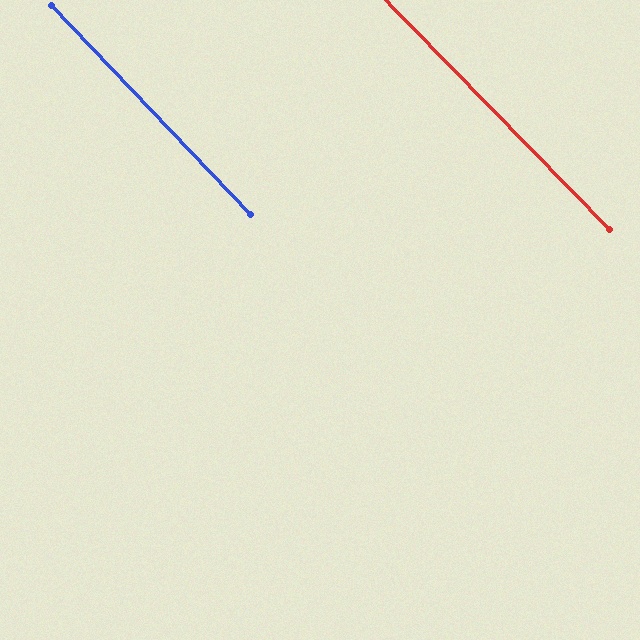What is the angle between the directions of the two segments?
Approximately 1 degree.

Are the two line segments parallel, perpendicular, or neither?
Parallel — their directions differ by only 0.6°.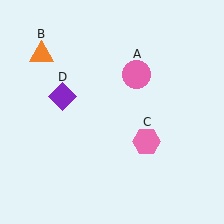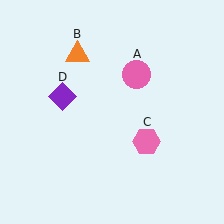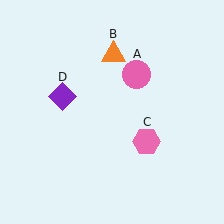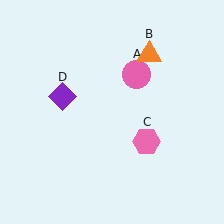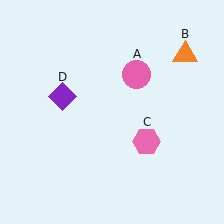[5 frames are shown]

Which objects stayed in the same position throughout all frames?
Pink circle (object A) and pink hexagon (object C) and purple diamond (object D) remained stationary.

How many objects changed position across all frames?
1 object changed position: orange triangle (object B).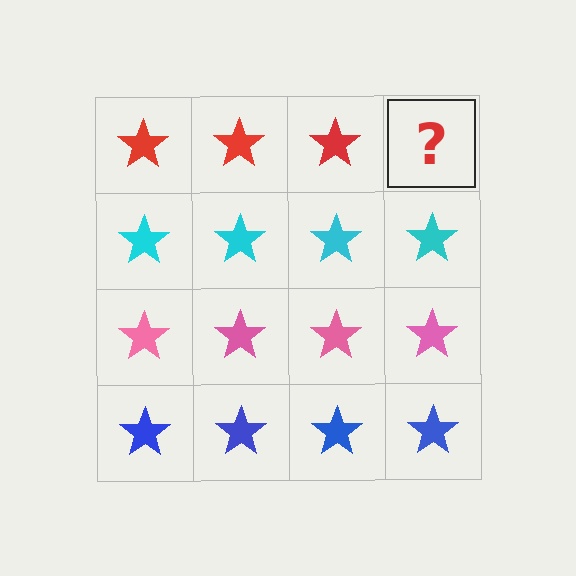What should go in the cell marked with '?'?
The missing cell should contain a red star.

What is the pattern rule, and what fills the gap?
The rule is that each row has a consistent color. The gap should be filled with a red star.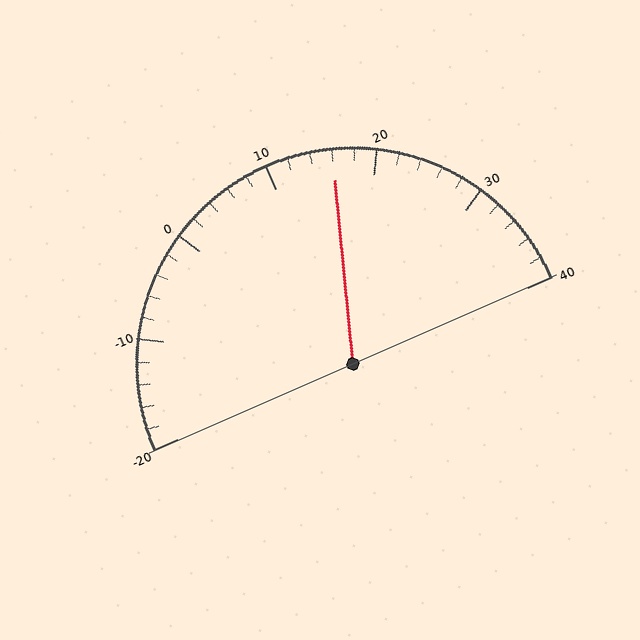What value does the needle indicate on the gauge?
The needle indicates approximately 16.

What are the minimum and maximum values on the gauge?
The gauge ranges from -20 to 40.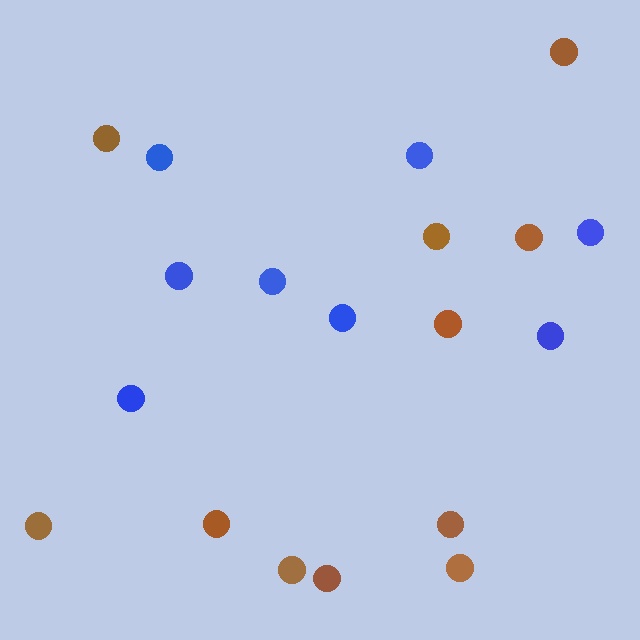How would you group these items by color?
There are 2 groups: one group of brown circles (11) and one group of blue circles (8).